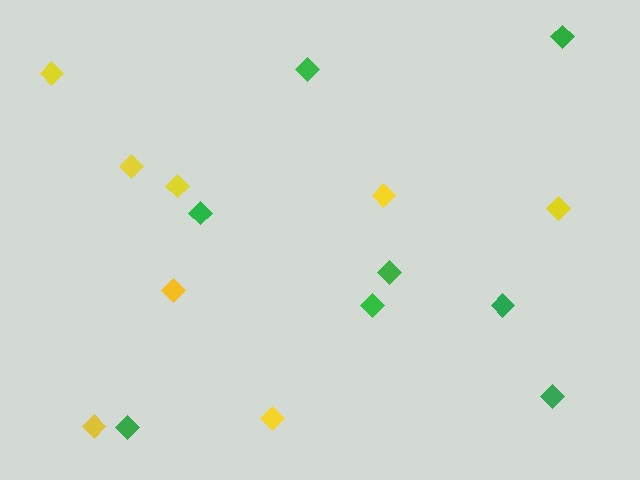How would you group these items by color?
There are 2 groups: one group of yellow diamonds (8) and one group of green diamonds (8).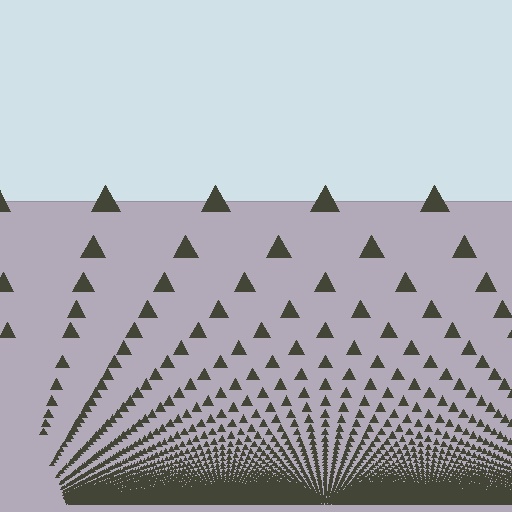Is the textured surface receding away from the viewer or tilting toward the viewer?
The surface appears to tilt toward the viewer. Texture elements get larger and sparser toward the top.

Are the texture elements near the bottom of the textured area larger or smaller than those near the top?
Smaller. The gradient is inverted — elements near the bottom are smaller and denser.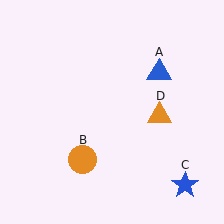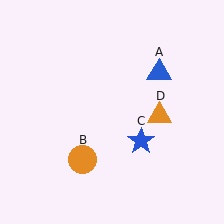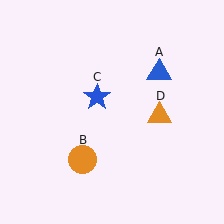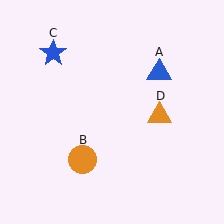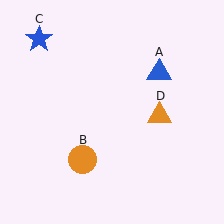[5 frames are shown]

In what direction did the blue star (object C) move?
The blue star (object C) moved up and to the left.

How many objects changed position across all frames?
1 object changed position: blue star (object C).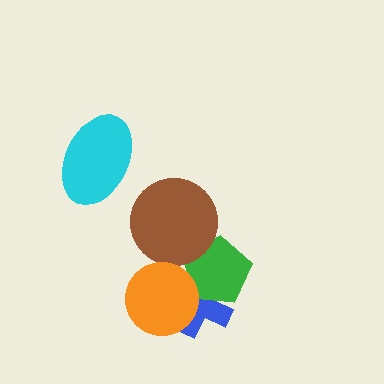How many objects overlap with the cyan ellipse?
0 objects overlap with the cyan ellipse.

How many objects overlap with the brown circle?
1 object overlaps with the brown circle.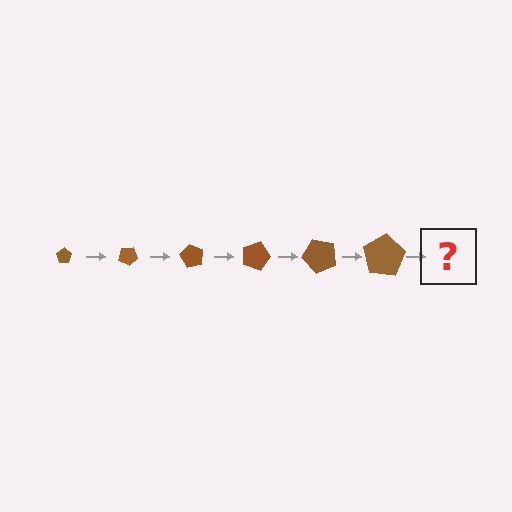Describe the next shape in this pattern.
It should be a pentagon, larger than the previous one and rotated 180 degrees from the start.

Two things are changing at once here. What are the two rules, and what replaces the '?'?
The two rules are that the pentagon grows larger each step and it rotates 30 degrees each step. The '?' should be a pentagon, larger than the previous one and rotated 180 degrees from the start.